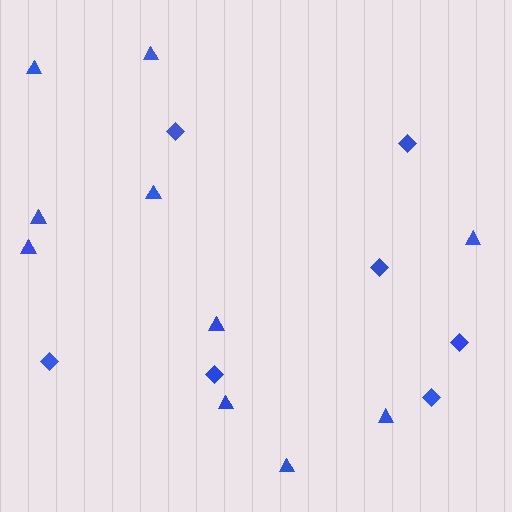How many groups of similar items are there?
There are 2 groups: one group of diamonds (7) and one group of triangles (10).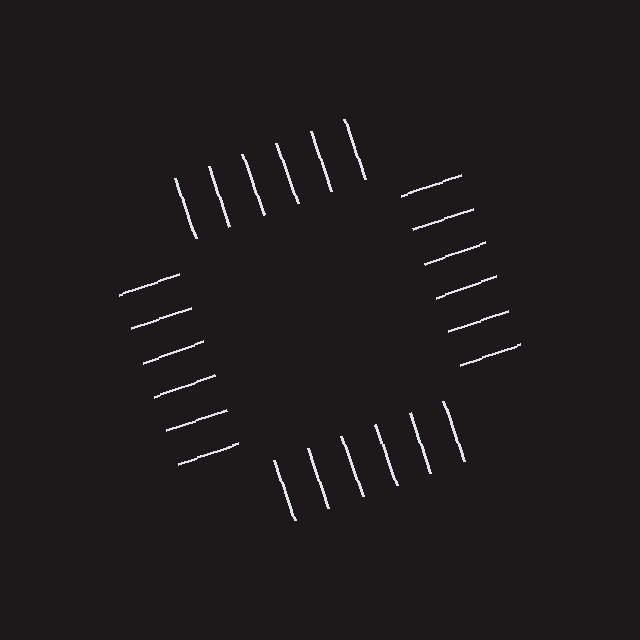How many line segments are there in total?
24 — 6 along each of the 4 edges.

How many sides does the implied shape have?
4 sides — the line-ends trace a square.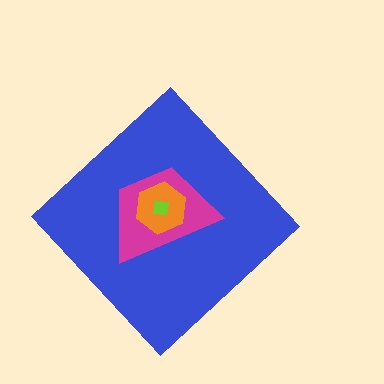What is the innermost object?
The lime square.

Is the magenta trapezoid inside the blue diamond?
Yes.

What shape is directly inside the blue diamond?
The magenta trapezoid.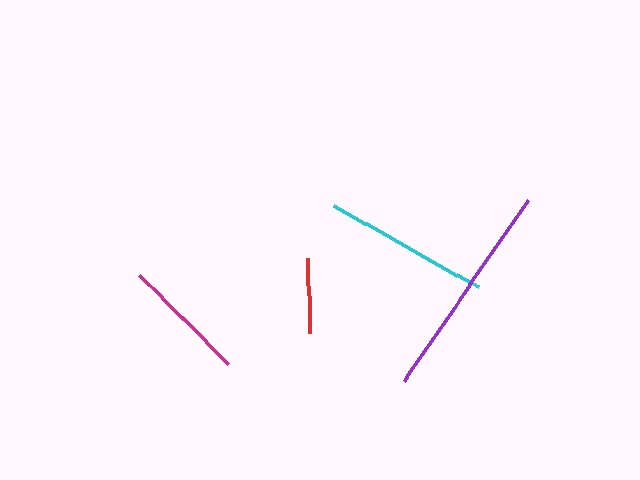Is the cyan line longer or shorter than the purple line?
The purple line is longer than the cyan line.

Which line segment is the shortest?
The red line is the shortest at approximately 75 pixels.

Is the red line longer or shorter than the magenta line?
The magenta line is longer than the red line.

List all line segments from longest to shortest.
From longest to shortest: purple, cyan, magenta, red.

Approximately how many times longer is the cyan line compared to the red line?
The cyan line is approximately 2.2 times the length of the red line.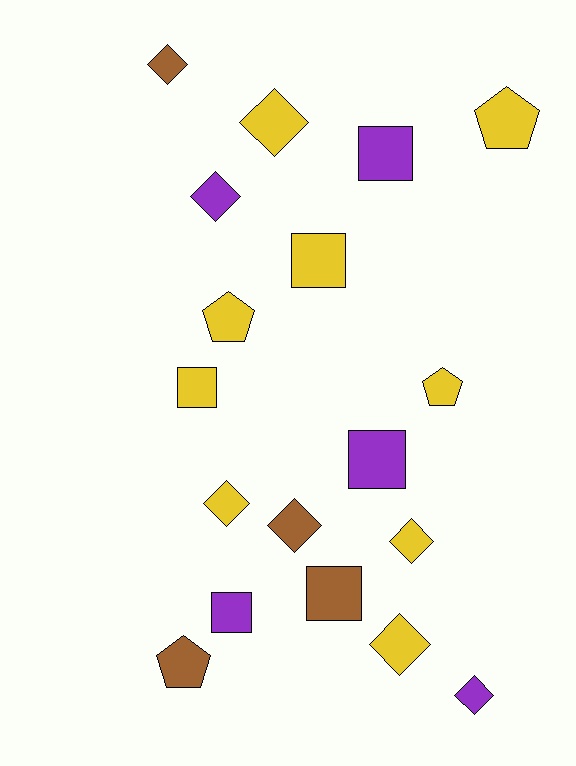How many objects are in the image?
There are 18 objects.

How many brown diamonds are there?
There are 2 brown diamonds.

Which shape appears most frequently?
Diamond, with 8 objects.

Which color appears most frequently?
Yellow, with 9 objects.